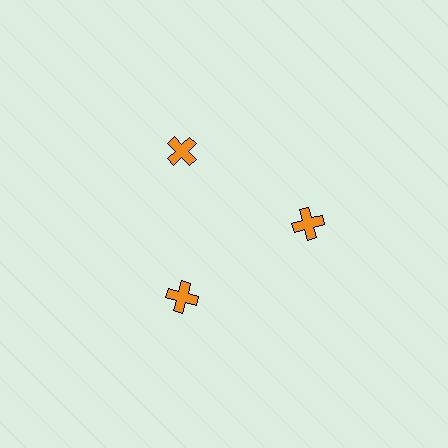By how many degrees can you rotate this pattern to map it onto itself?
The pattern maps onto itself every 120 degrees of rotation.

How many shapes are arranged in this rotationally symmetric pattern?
There are 3 shapes, arranged in 3 groups of 1.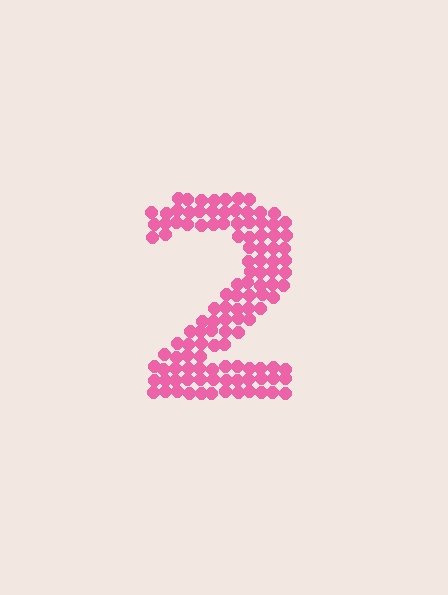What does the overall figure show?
The overall figure shows the digit 2.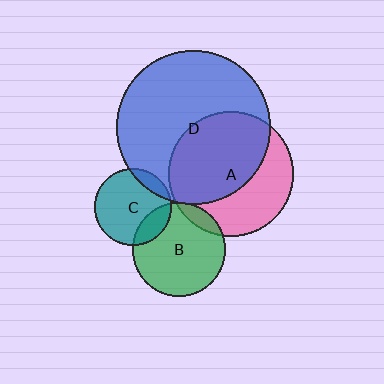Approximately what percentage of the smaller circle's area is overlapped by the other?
Approximately 5%.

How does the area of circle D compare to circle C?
Approximately 3.9 times.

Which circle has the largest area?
Circle D (blue).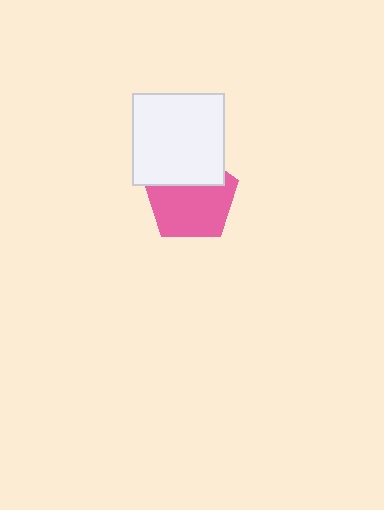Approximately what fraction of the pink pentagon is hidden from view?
Roughly 33% of the pink pentagon is hidden behind the white square.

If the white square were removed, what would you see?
You would see the complete pink pentagon.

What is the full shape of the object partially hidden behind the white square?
The partially hidden object is a pink pentagon.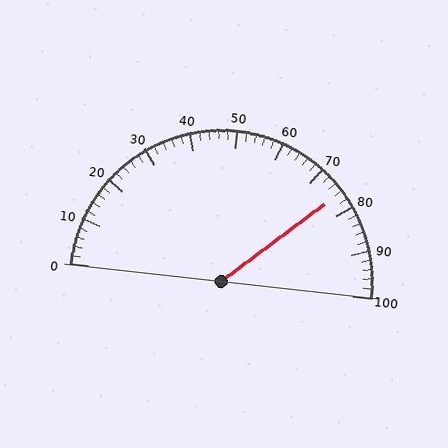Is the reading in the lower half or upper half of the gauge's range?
The reading is in the upper half of the range (0 to 100).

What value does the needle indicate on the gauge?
The needle indicates approximately 76.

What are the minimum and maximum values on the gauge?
The gauge ranges from 0 to 100.